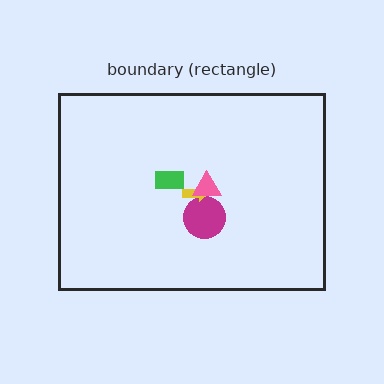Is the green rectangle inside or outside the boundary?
Inside.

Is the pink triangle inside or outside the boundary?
Inside.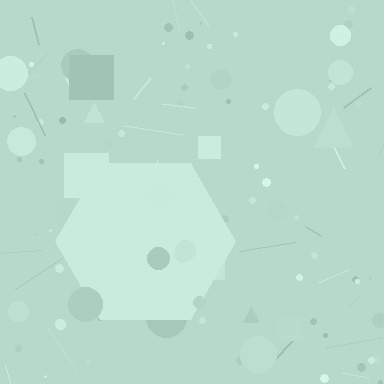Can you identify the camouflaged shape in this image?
The camouflaged shape is a hexagon.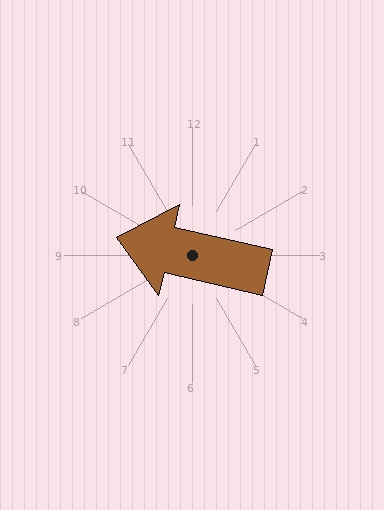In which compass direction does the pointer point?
West.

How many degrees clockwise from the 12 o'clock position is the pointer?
Approximately 283 degrees.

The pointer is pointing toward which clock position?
Roughly 9 o'clock.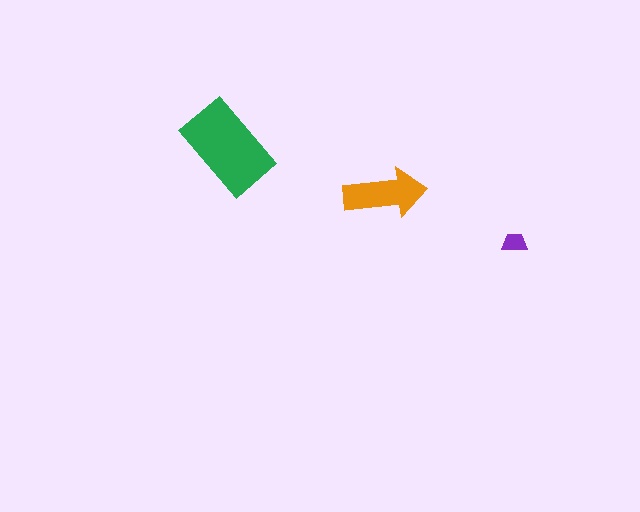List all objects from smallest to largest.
The purple trapezoid, the orange arrow, the green rectangle.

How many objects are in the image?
There are 3 objects in the image.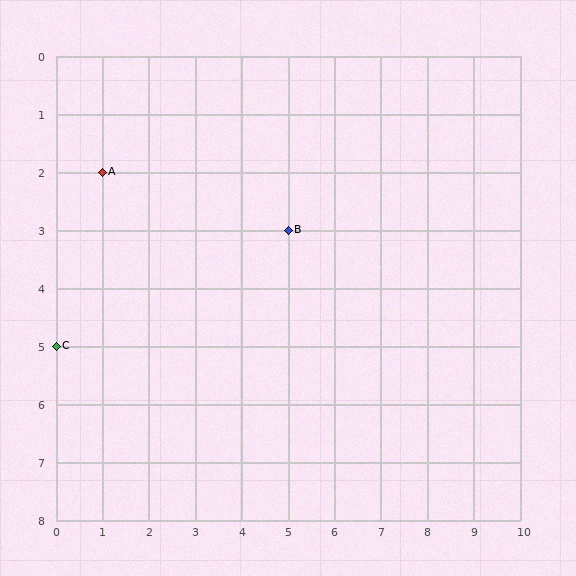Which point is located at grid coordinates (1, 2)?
Point A is at (1, 2).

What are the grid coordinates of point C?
Point C is at grid coordinates (0, 5).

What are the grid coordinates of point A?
Point A is at grid coordinates (1, 2).